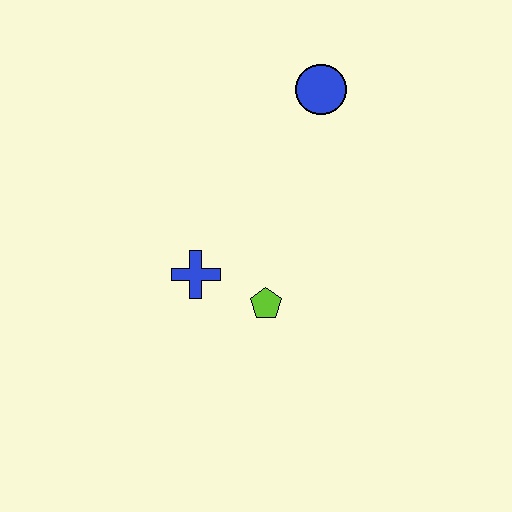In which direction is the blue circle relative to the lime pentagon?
The blue circle is above the lime pentagon.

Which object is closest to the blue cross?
The lime pentagon is closest to the blue cross.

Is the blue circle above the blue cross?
Yes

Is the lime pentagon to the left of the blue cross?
No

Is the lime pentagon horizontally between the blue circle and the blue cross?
Yes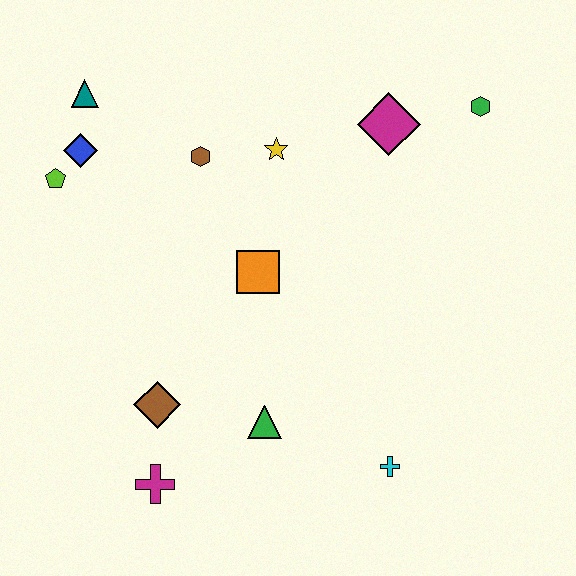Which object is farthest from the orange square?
The green hexagon is farthest from the orange square.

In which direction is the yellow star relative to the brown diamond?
The yellow star is above the brown diamond.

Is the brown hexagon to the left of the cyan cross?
Yes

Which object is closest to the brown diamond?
The magenta cross is closest to the brown diamond.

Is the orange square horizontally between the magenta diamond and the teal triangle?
Yes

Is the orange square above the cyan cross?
Yes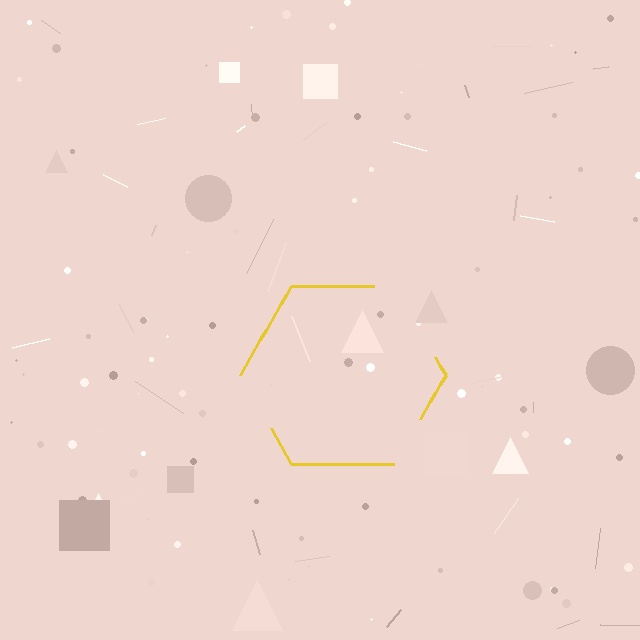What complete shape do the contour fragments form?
The contour fragments form a hexagon.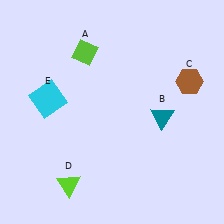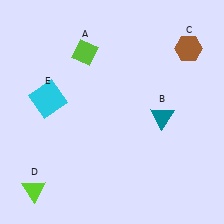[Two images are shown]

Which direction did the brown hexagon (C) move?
The brown hexagon (C) moved up.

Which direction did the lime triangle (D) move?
The lime triangle (D) moved left.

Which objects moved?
The objects that moved are: the brown hexagon (C), the lime triangle (D).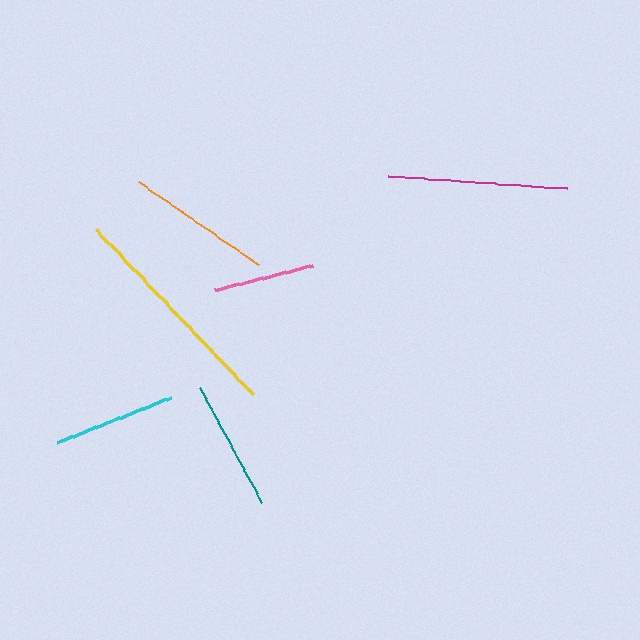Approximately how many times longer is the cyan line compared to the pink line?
The cyan line is approximately 1.2 times the length of the pink line.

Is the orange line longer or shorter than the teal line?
The orange line is longer than the teal line.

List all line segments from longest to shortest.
From longest to shortest: yellow, magenta, orange, teal, cyan, pink.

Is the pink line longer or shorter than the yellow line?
The yellow line is longer than the pink line.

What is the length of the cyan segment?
The cyan segment is approximately 123 pixels long.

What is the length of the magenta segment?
The magenta segment is approximately 180 pixels long.